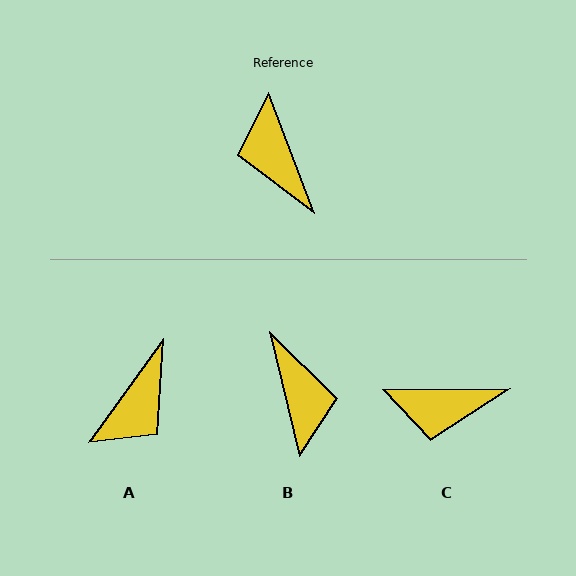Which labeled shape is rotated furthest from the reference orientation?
B, about 173 degrees away.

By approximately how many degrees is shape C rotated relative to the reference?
Approximately 70 degrees counter-clockwise.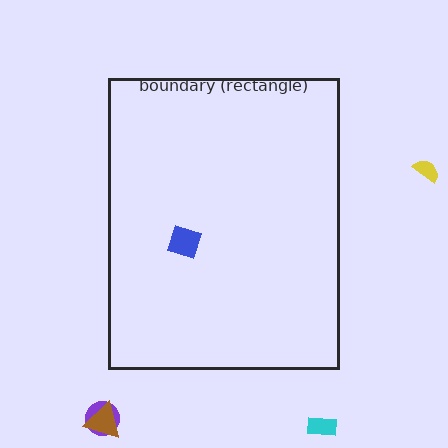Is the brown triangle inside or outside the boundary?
Outside.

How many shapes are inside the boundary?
1 inside, 4 outside.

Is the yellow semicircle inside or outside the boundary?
Outside.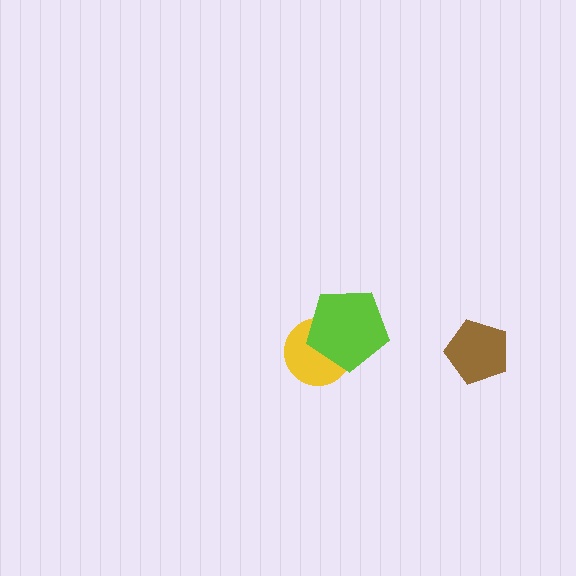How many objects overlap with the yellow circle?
1 object overlaps with the yellow circle.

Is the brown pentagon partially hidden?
No, no other shape covers it.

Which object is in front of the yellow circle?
The lime pentagon is in front of the yellow circle.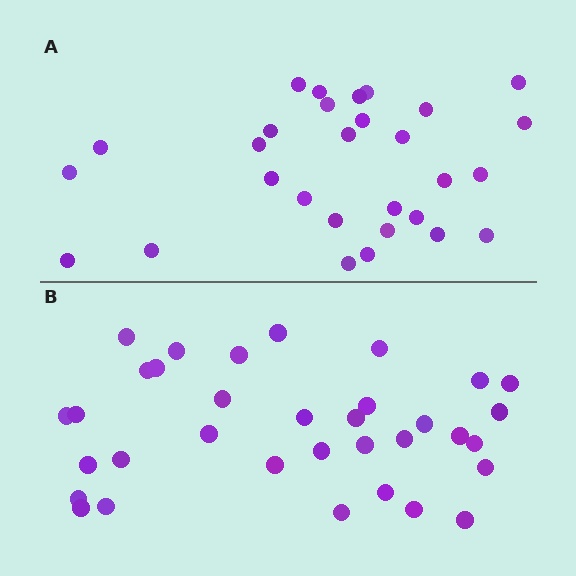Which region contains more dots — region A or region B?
Region B (the bottom region) has more dots.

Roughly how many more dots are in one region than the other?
Region B has about 5 more dots than region A.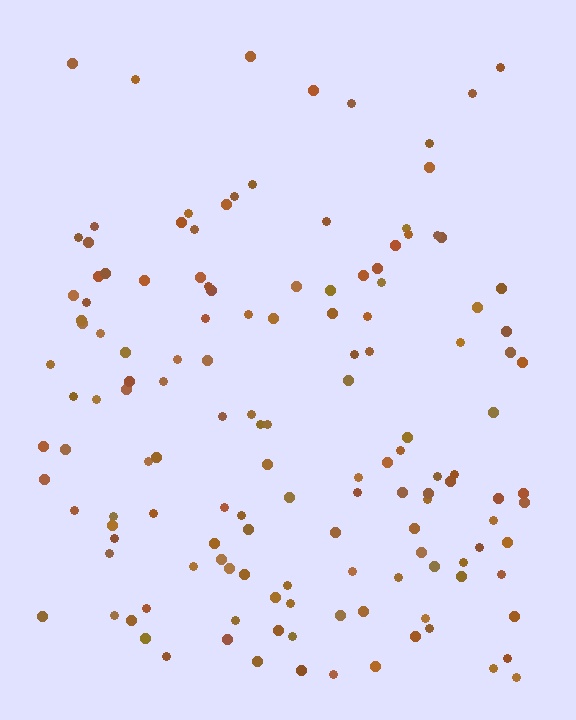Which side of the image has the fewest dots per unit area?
The top.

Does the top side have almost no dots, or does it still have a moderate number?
Still a moderate number, just noticeably fewer than the bottom.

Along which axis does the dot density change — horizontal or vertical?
Vertical.